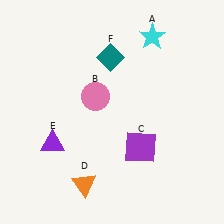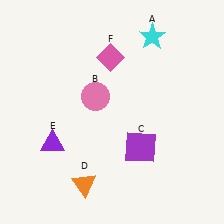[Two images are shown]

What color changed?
The diamond (F) changed from teal in Image 1 to pink in Image 2.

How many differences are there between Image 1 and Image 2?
There is 1 difference between the two images.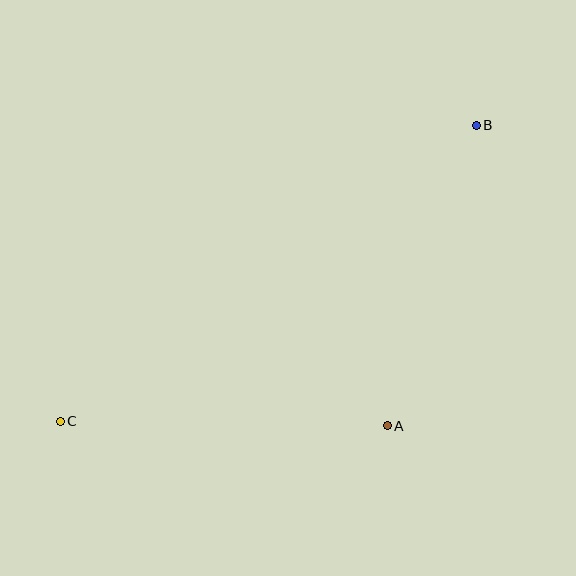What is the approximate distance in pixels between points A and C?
The distance between A and C is approximately 327 pixels.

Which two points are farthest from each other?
Points B and C are farthest from each other.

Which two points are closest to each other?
Points A and B are closest to each other.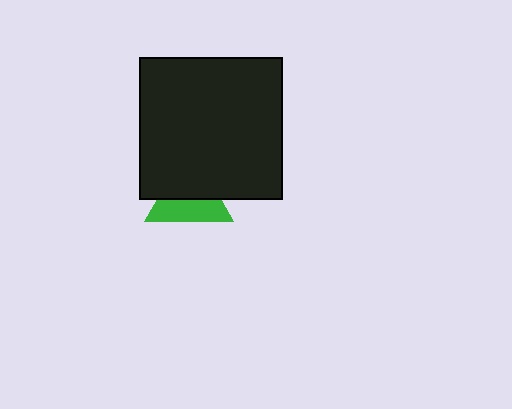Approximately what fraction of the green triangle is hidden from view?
Roughly 52% of the green triangle is hidden behind the black square.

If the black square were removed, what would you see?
You would see the complete green triangle.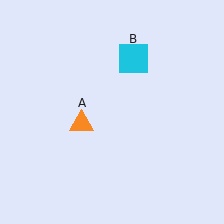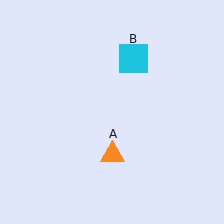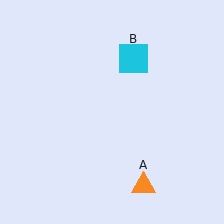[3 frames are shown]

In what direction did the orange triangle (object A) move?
The orange triangle (object A) moved down and to the right.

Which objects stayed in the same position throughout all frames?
Cyan square (object B) remained stationary.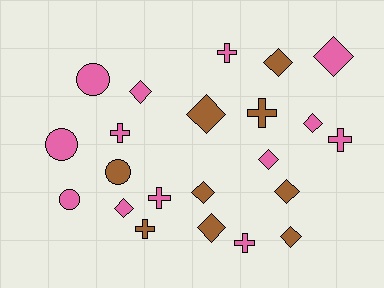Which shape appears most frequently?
Diamond, with 11 objects.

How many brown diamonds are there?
There are 6 brown diamonds.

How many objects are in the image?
There are 22 objects.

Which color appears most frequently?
Pink, with 13 objects.